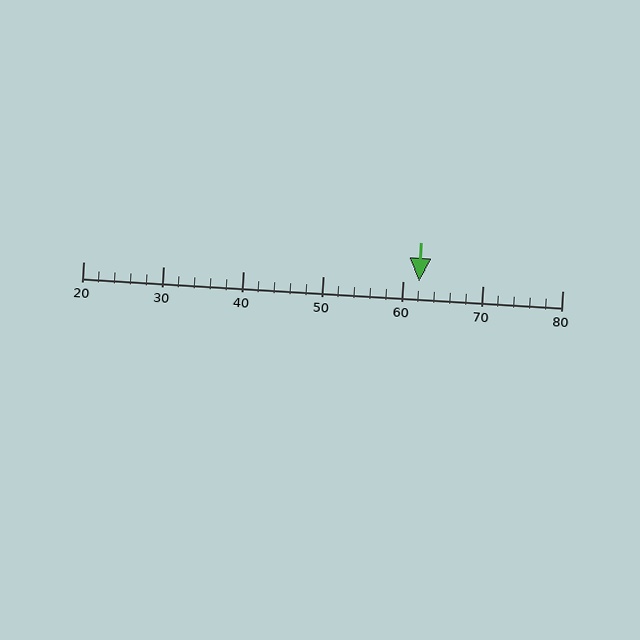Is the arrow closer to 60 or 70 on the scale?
The arrow is closer to 60.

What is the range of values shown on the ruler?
The ruler shows values from 20 to 80.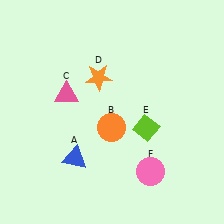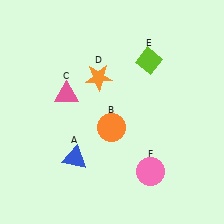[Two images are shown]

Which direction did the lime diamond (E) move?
The lime diamond (E) moved up.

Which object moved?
The lime diamond (E) moved up.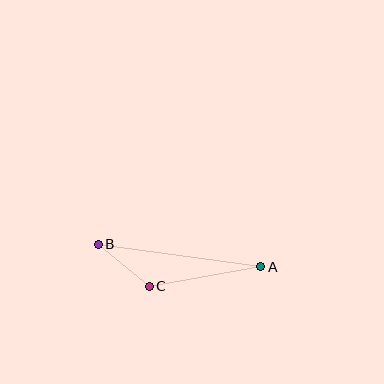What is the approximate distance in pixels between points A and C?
The distance between A and C is approximately 113 pixels.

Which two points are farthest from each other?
Points A and B are farthest from each other.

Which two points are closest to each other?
Points B and C are closest to each other.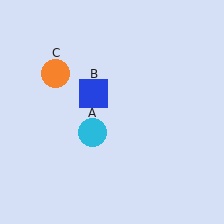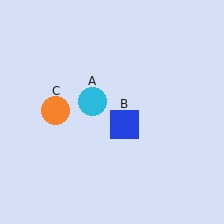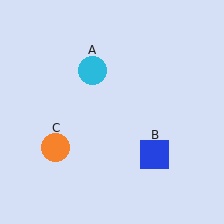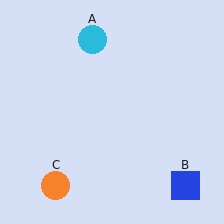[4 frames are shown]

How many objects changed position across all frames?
3 objects changed position: cyan circle (object A), blue square (object B), orange circle (object C).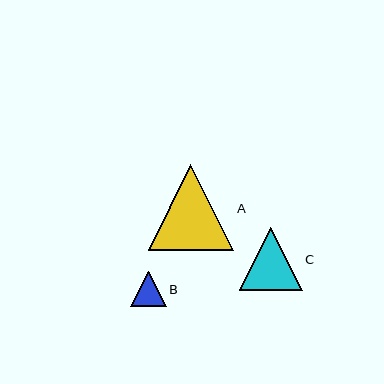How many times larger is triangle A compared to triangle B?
Triangle A is approximately 2.4 times the size of triangle B.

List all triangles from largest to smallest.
From largest to smallest: A, C, B.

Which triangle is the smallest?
Triangle B is the smallest with a size of approximately 36 pixels.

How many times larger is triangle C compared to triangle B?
Triangle C is approximately 1.8 times the size of triangle B.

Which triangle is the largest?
Triangle A is the largest with a size of approximately 85 pixels.